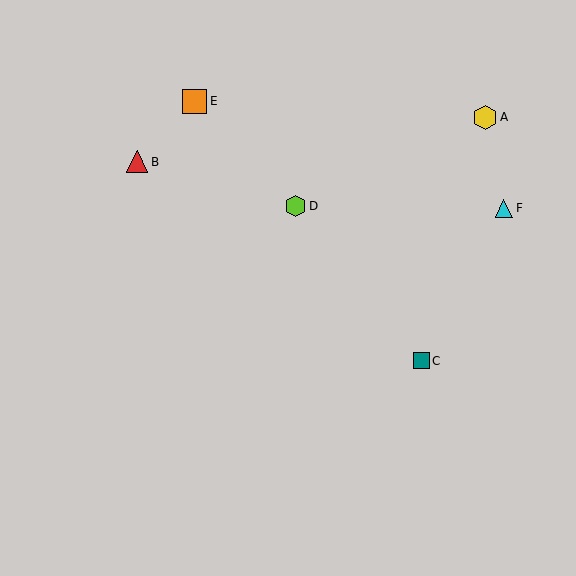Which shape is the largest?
The orange square (labeled E) is the largest.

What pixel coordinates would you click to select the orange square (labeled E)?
Click at (195, 101) to select the orange square E.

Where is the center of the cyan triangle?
The center of the cyan triangle is at (504, 208).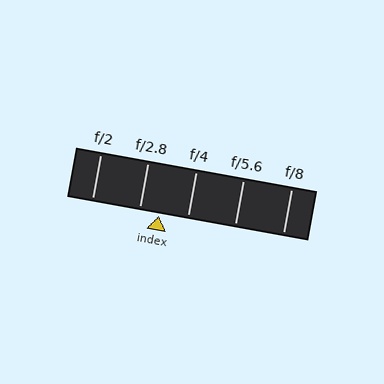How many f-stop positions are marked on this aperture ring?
There are 5 f-stop positions marked.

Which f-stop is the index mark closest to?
The index mark is closest to f/2.8.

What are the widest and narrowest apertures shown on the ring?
The widest aperture shown is f/2 and the narrowest is f/8.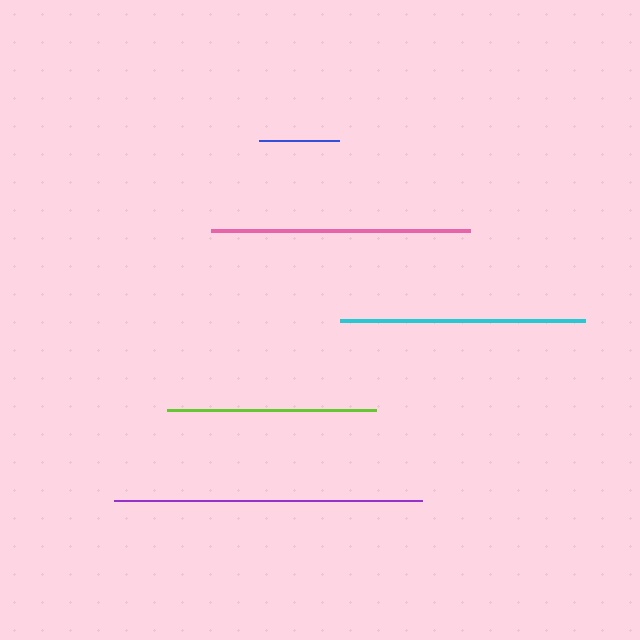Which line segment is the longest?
The purple line is the longest at approximately 308 pixels.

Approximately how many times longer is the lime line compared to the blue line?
The lime line is approximately 2.6 times the length of the blue line.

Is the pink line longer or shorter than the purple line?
The purple line is longer than the pink line.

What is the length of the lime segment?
The lime segment is approximately 209 pixels long.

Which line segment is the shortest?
The blue line is the shortest at approximately 79 pixels.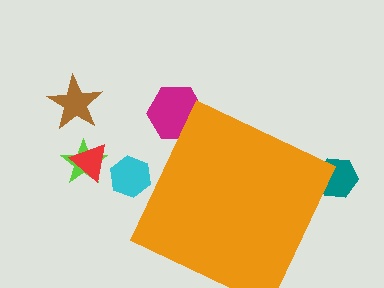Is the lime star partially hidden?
No, the lime star is fully visible.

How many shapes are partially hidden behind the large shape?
3 shapes are partially hidden.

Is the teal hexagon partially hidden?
Yes, the teal hexagon is partially hidden behind the orange diamond.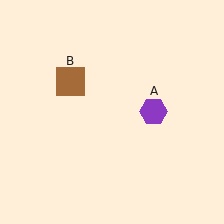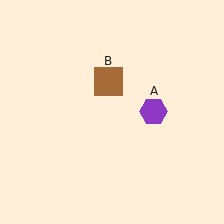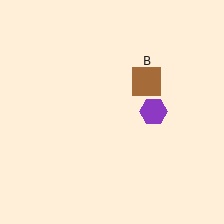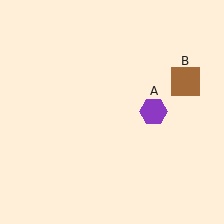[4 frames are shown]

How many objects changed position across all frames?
1 object changed position: brown square (object B).